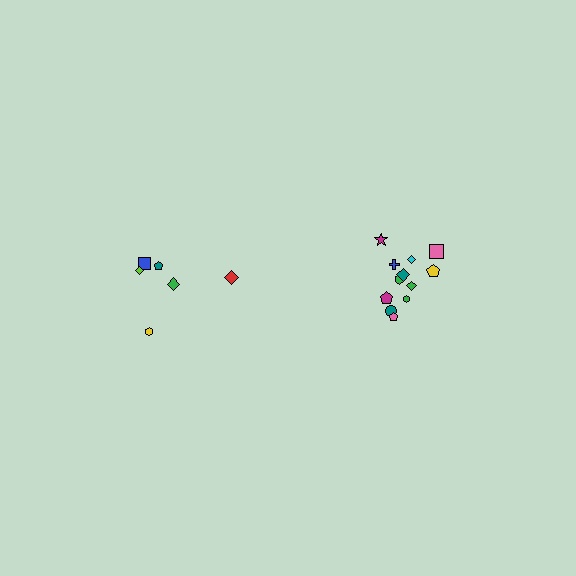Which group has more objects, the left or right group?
The right group.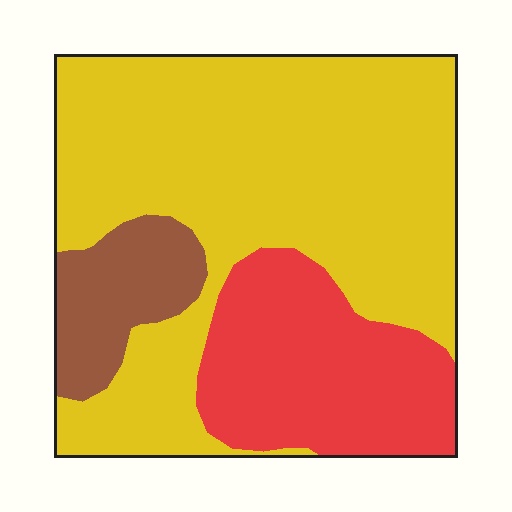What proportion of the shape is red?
Red takes up about one quarter (1/4) of the shape.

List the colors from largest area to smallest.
From largest to smallest: yellow, red, brown.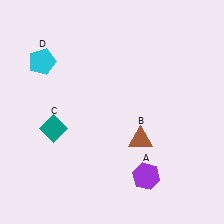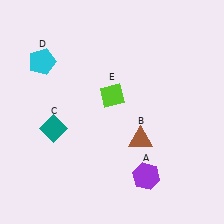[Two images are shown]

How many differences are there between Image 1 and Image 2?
There is 1 difference between the two images.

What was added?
A lime diamond (E) was added in Image 2.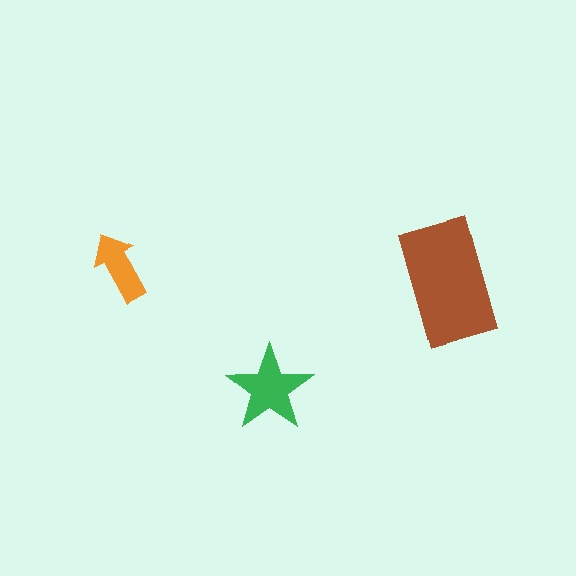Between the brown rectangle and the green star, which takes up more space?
The brown rectangle.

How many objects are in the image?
There are 3 objects in the image.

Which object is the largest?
The brown rectangle.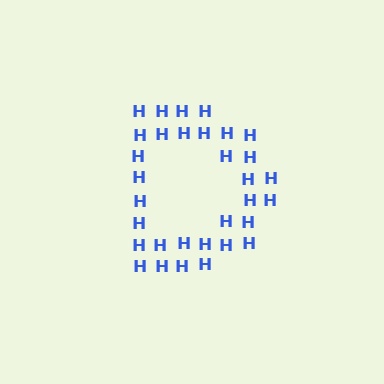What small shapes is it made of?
It is made of small letter H's.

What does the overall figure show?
The overall figure shows the letter D.